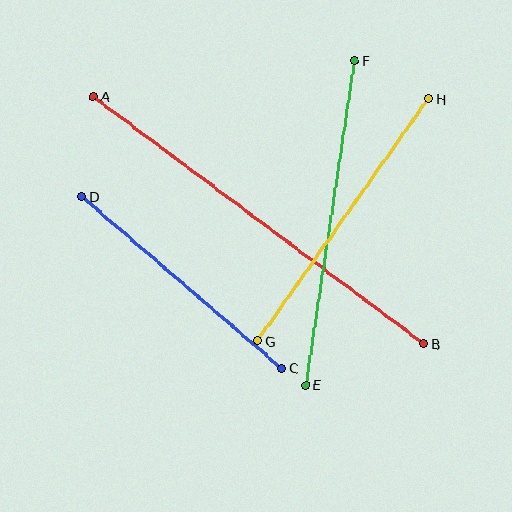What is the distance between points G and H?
The distance is approximately 296 pixels.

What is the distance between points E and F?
The distance is approximately 328 pixels.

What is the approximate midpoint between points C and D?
The midpoint is at approximately (182, 282) pixels.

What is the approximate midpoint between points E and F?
The midpoint is at approximately (330, 223) pixels.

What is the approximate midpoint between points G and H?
The midpoint is at approximately (343, 220) pixels.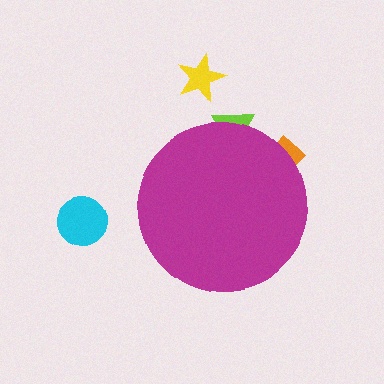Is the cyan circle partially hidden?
No, the cyan circle is fully visible.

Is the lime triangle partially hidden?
Yes, the lime triangle is partially hidden behind the magenta circle.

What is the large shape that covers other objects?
A magenta circle.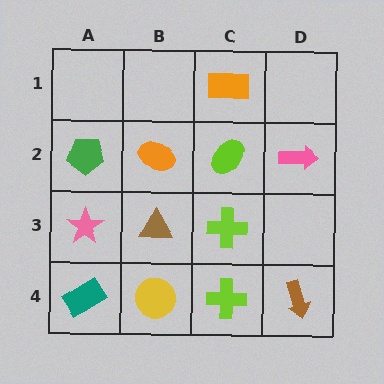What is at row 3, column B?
A brown triangle.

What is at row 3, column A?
A pink star.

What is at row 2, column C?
A lime ellipse.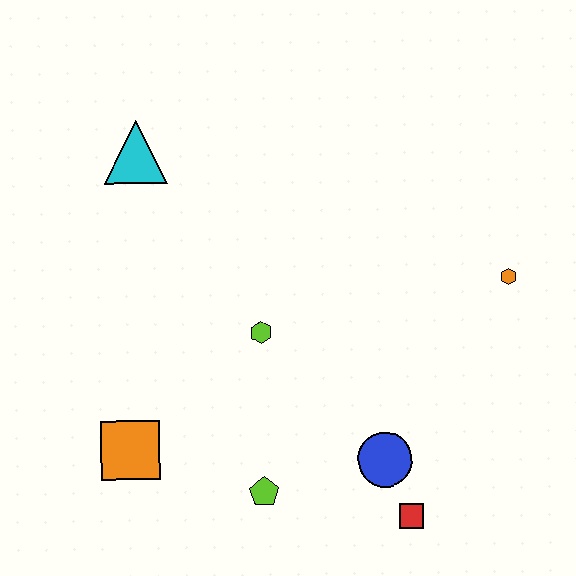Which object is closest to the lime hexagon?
The lime pentagon is closest to the lime hexagon.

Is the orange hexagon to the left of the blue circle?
No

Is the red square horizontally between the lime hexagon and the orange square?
No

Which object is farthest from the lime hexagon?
The orange hexagon is farthest from the lime hexagon.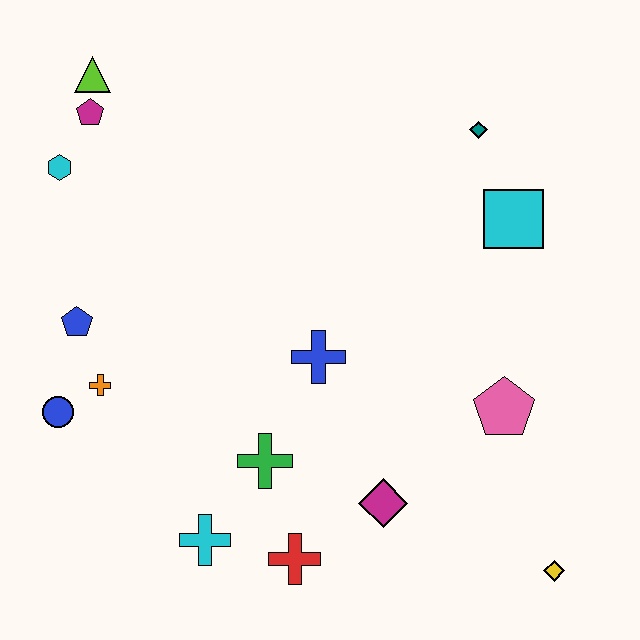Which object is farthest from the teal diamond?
The blue circle is farthest from the teal diamond.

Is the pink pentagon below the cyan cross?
No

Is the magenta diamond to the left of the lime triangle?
No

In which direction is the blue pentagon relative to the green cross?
The blue pentagon is to the left of the green cross.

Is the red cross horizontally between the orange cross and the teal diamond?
Yes